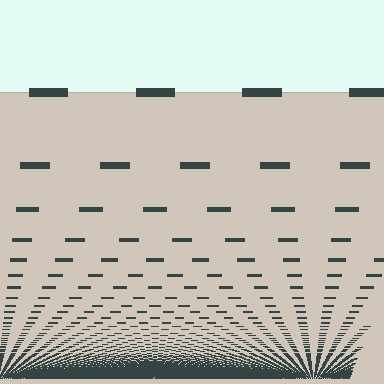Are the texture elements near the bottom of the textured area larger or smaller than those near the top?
Smaller. The gradient is inverted — elements near the bottom are smaller and denser.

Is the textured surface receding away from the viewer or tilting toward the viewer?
The surface appears to tilt toward the viewer. Texture elements get larger and sparser toward the top.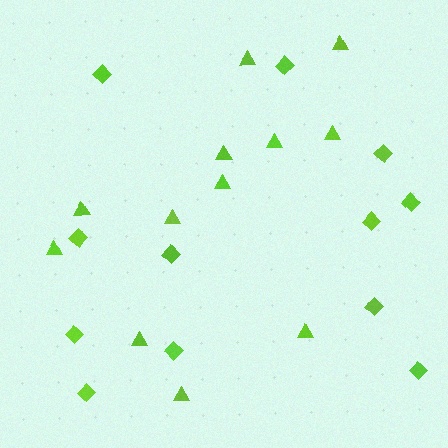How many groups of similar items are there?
There are 2 groups: one group of triangles (12) and one group of diamonds (12).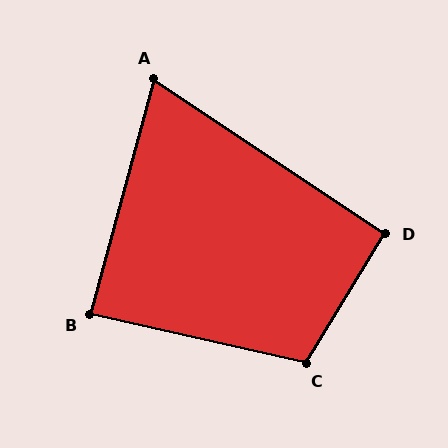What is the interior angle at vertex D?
Approximately 92 degrees (approximately right).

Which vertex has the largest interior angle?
C, at approximately 109 degrees.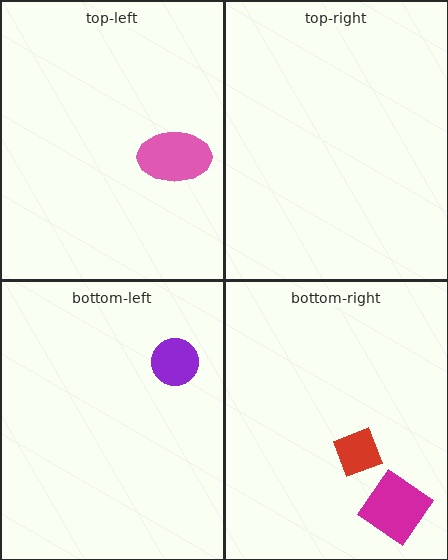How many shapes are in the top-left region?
1.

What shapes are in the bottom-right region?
The red diamond, the magenta diamond.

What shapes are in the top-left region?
The pink ellipse.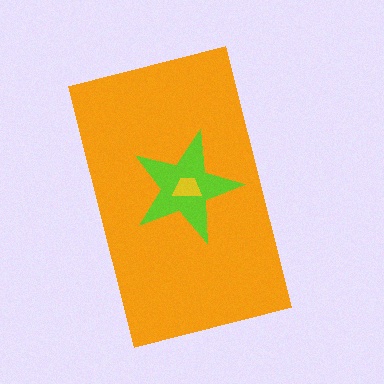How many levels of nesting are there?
3.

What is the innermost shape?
The yellow trapezoid.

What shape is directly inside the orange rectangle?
The lime star.